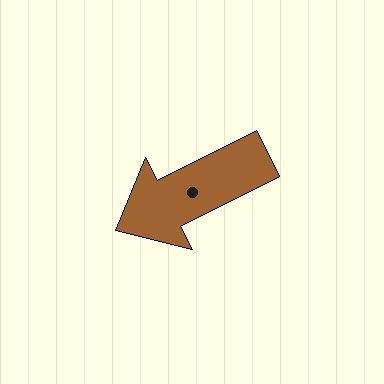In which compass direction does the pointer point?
Southwest.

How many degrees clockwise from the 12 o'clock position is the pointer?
Approximately 243 degrees.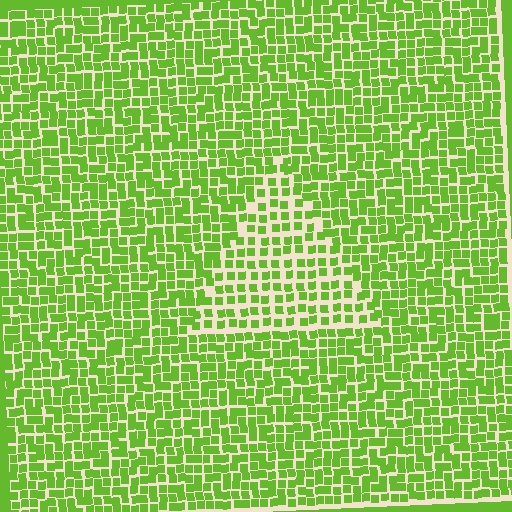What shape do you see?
I see a triangle.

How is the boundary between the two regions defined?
The boundary is defined by a change in element density (approximately 1.6x ratio). All elements are the same color, size, and shape.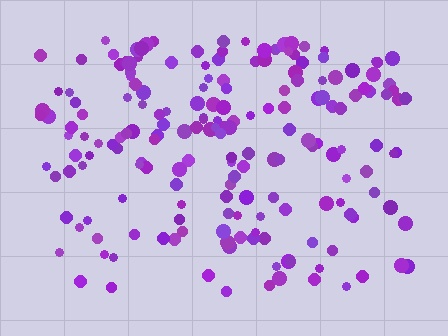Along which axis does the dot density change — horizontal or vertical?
Vertical.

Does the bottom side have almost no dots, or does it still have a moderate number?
Still a moderate number, just noticeably fewer than the top.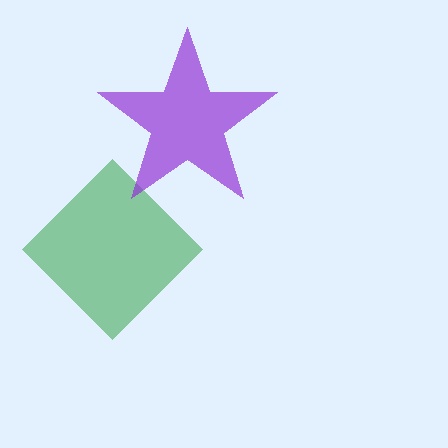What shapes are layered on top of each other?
The layered shapes are: a green diamond, a purple star.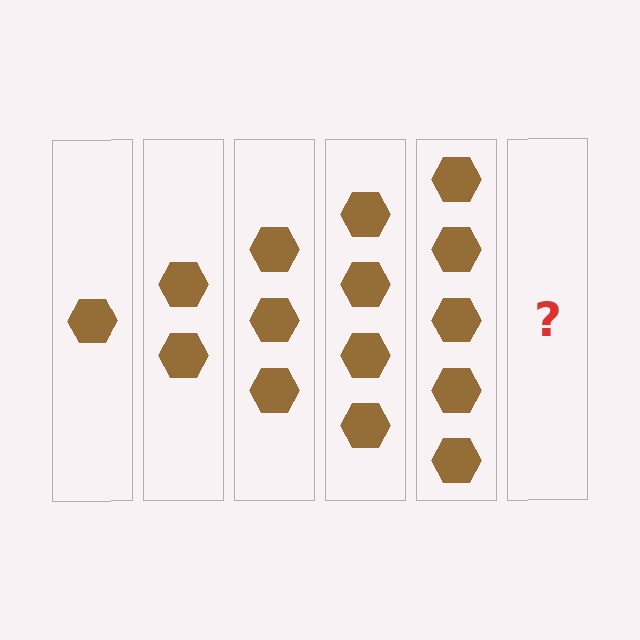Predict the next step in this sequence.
The next step is 6 hexagons.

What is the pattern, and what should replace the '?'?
The pattern is that each step adds one more hexagon. The '?' should be 6 hexagons.